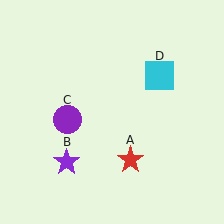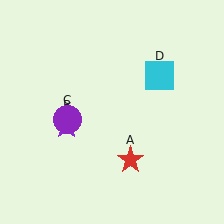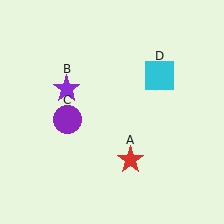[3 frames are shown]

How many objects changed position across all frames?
1 object changed position: purple star (object B).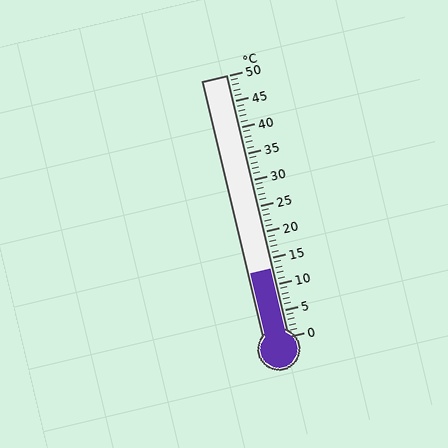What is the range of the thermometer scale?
The thermometer scale ranges from 0°C to 50°C.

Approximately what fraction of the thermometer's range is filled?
The thermometer is filled to approximately 25% of its range.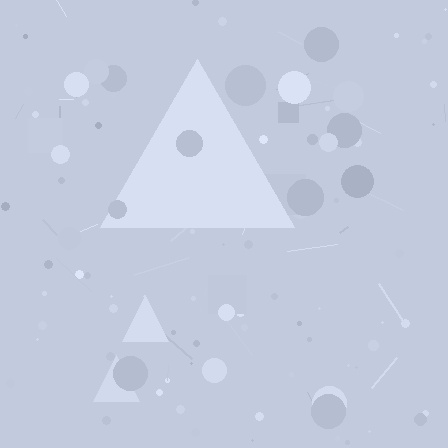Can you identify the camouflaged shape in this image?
The camouflaged shape is a triangle.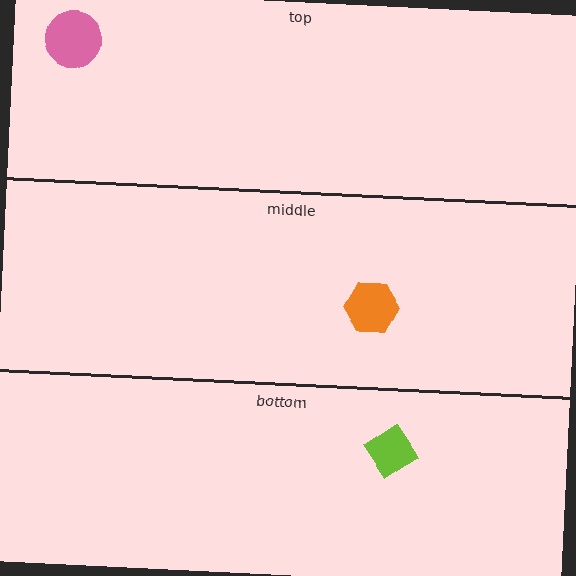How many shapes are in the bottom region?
1.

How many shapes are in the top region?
1.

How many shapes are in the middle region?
1.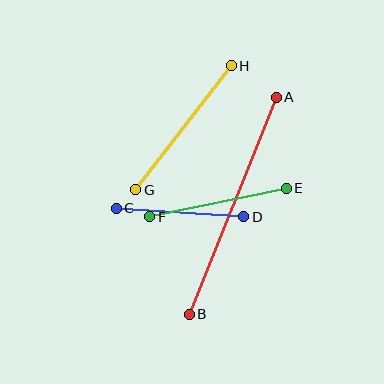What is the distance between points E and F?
The distance is approximately 140 pixels.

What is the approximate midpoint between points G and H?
The midpoint is at approximately (183, 128) pixels.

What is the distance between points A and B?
The distance is approximately 234 pixels.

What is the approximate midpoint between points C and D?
The midpoint is at approximately (180, 213) pixels.